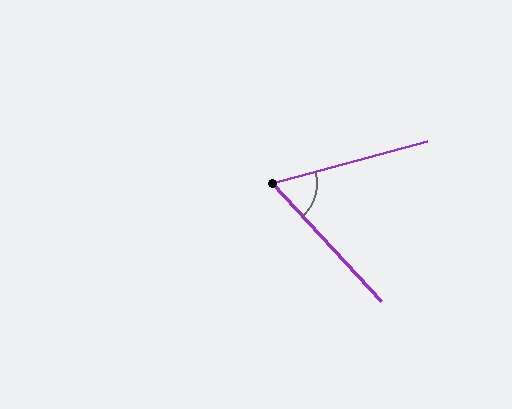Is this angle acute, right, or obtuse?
It is acute.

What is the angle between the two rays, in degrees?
Approximately 63 degrees.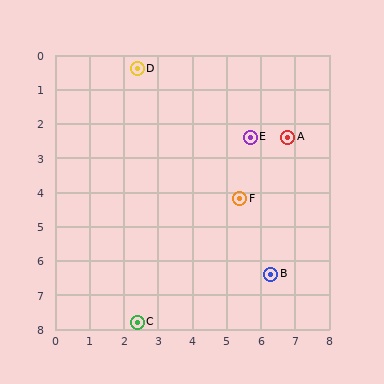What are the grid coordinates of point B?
Point B is at approximately (6.3, 6.4).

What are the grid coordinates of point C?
Point C is at approximately (2.4, 7.8).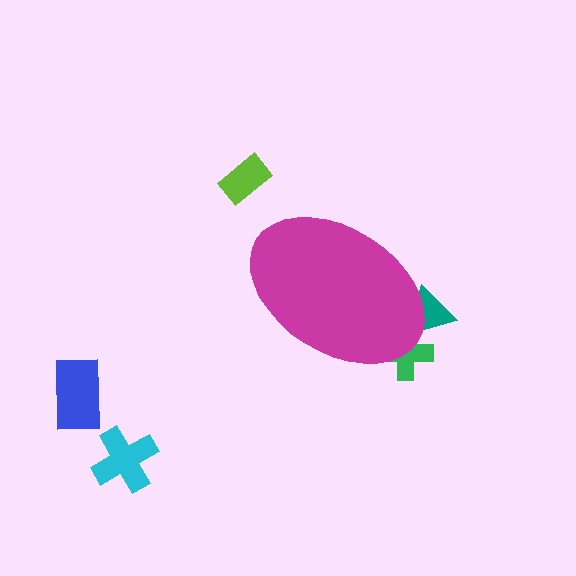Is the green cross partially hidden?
Yes, the green cross is partially hidden behind the magenta ellipse.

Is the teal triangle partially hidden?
Yes, the teal triangle is partially hidden behind the magenta ellipse.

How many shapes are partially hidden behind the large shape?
2 shapes are partially hidden.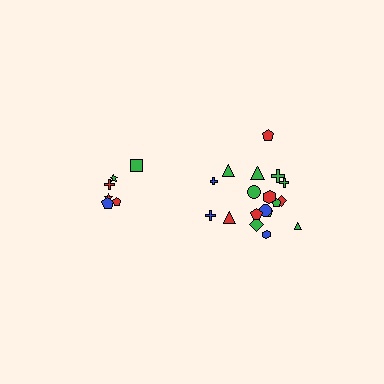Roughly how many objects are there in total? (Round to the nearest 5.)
Roughly 25 objects in total.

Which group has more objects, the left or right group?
The right group.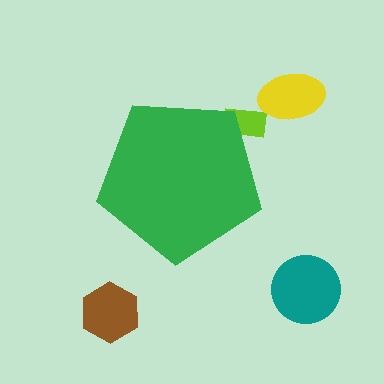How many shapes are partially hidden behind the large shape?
1 shape is partially hidden.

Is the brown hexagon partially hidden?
No, the brown hexagon is fully visible.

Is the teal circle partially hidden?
No, the teal circle is fully visible.